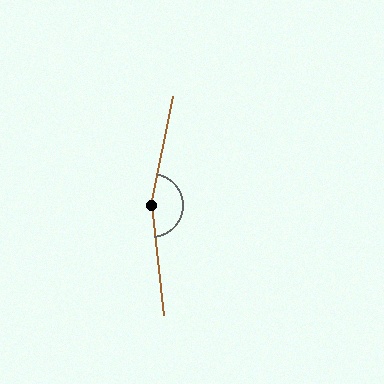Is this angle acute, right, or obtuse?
It is obtuse.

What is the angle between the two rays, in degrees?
Approximately 162 degrees.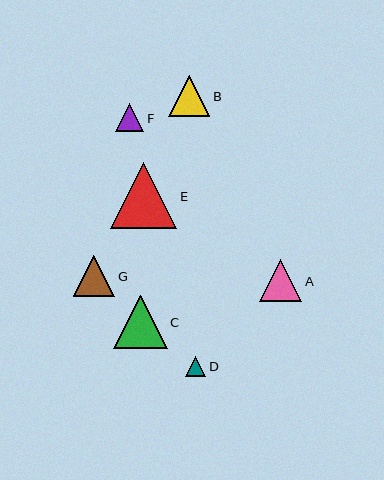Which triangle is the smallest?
Triangle D is the smallest with a size of approximately 20 pixels.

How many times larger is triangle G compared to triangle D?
Triangle G is approximately 2.0 times the size of triangle D.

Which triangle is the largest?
Triangle E is the largest with a size of approximately 66 pixels.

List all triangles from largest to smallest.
From largest to smallest: E, C, A, B, G, F, D.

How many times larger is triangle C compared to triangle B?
Triangle C is approximately 1.3 times the size of triangle B.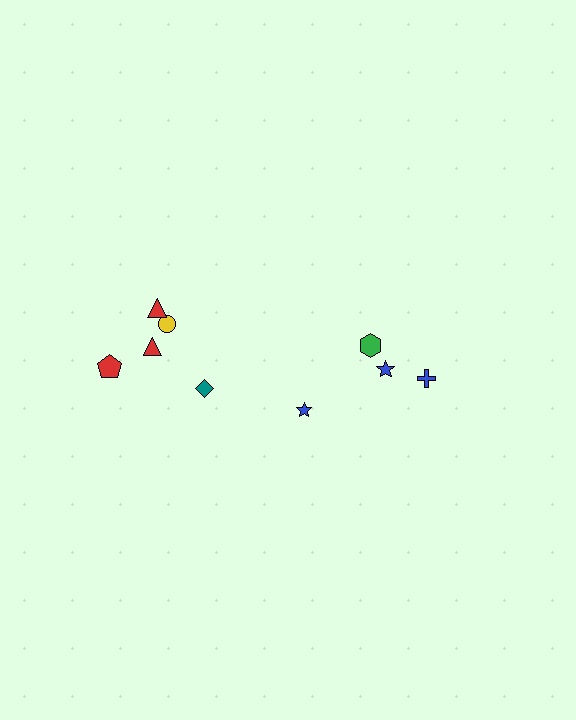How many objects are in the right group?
There are 3 objects.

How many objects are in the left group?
There are 6 objects.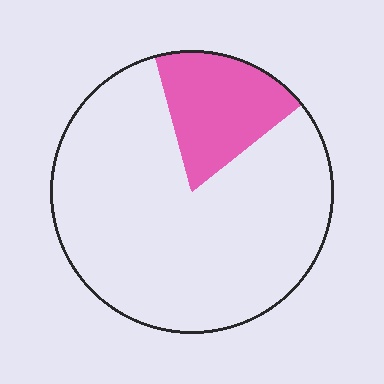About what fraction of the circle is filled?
About one fifth (1/5).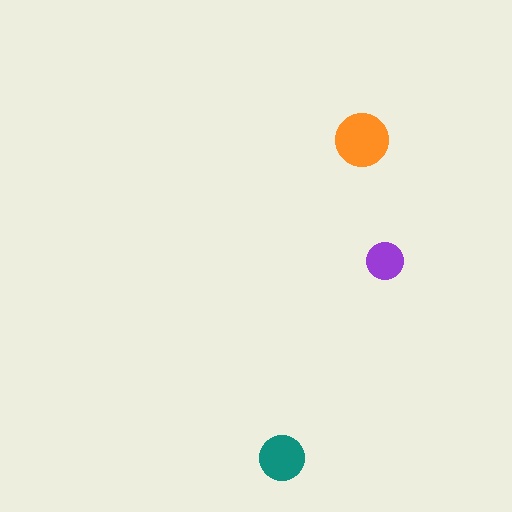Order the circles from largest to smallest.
the orange one, the teal one, the purple one.